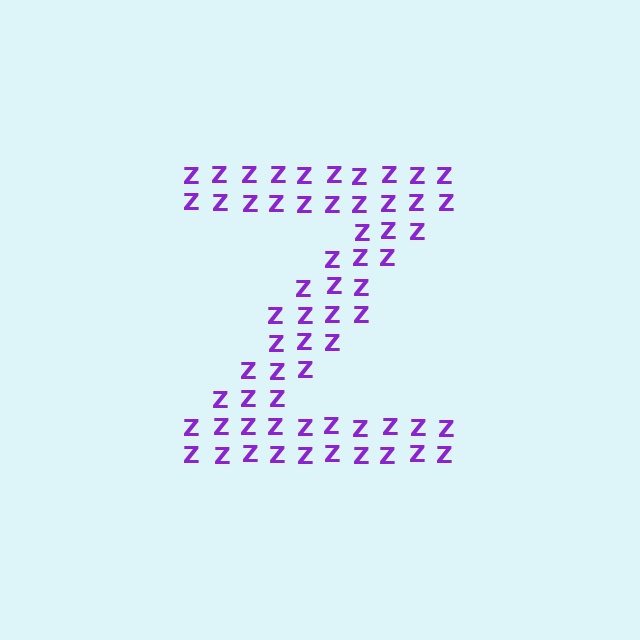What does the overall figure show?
The overall figure shows the letter Z.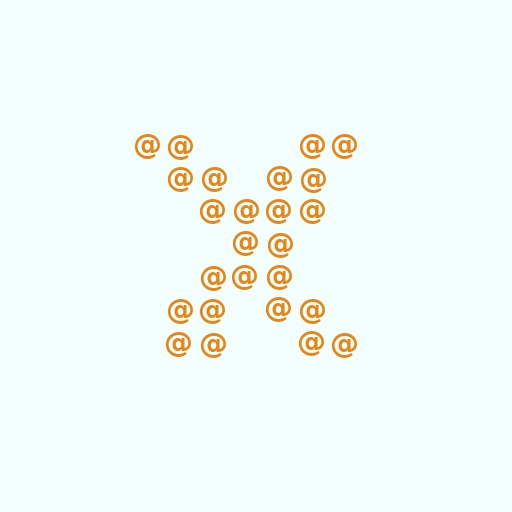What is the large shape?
The large shape is the letter X.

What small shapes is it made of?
It is made of small at signs.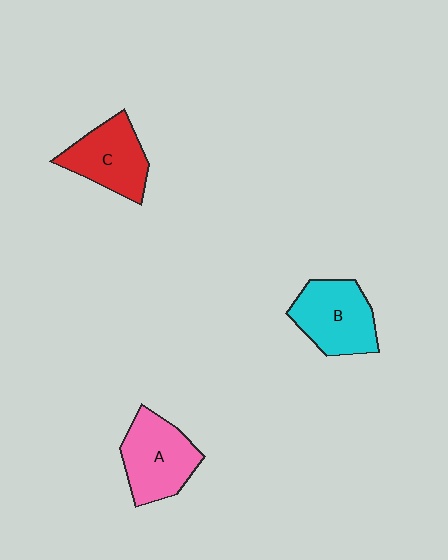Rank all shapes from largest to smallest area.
From largest to smallest: A (pink), B (cyan), C (red).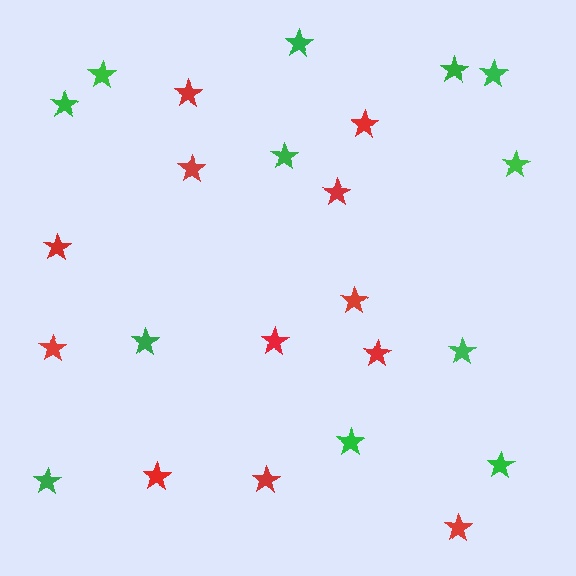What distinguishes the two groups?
There are 2 groups: one group of green stars (12) and one group of red stars (12).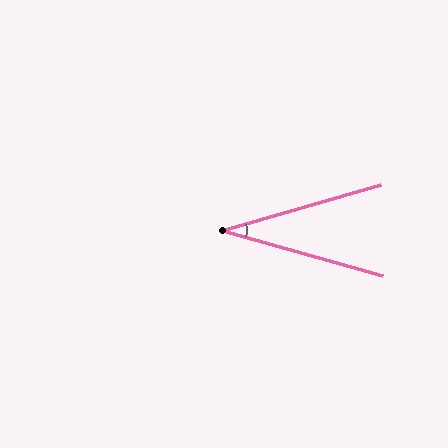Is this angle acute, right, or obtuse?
It is acute.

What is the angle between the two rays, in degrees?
Approximately 32 degrees.